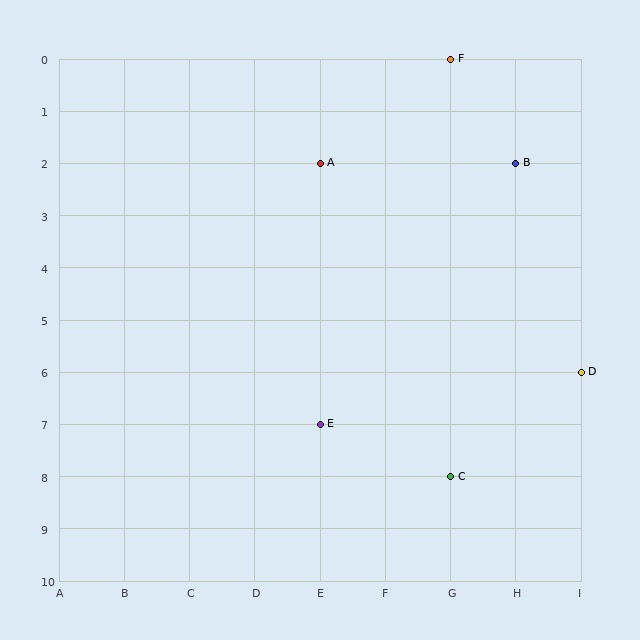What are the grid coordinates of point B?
Point B is at grid coordinates (H, 2).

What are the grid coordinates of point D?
Point D is at grid coordinates (I, 6).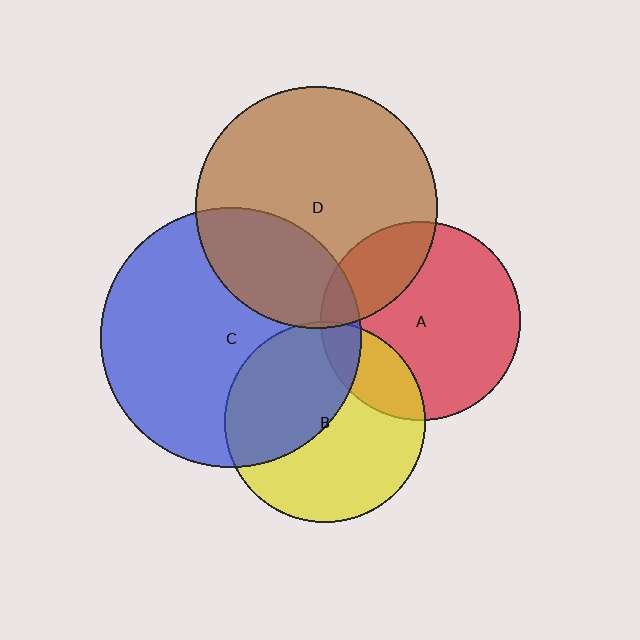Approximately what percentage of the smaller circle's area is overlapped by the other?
Approximately 20%.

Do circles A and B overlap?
Yes.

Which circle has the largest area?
Circle C (blue).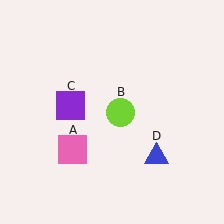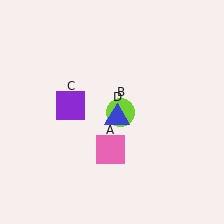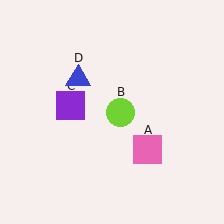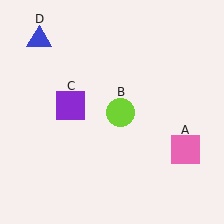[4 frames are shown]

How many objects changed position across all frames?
2 objects changed position: pink square (object A), blue triangle (object D).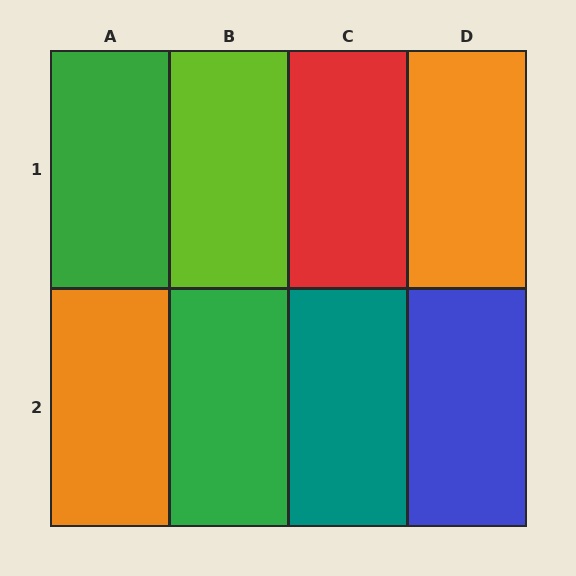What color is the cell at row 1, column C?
Red.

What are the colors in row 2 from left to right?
Orange, green, teal, blue.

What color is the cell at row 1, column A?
Green.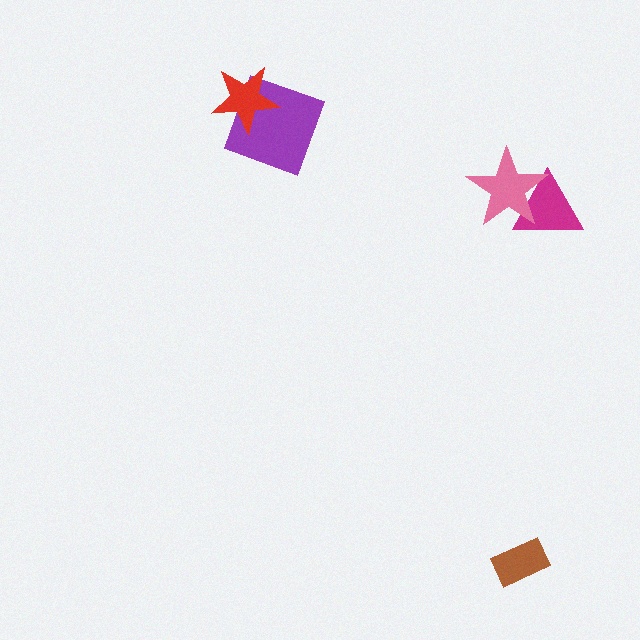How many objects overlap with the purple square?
1 object overlaps with the purple square.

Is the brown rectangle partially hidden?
No, no other shape covers it.